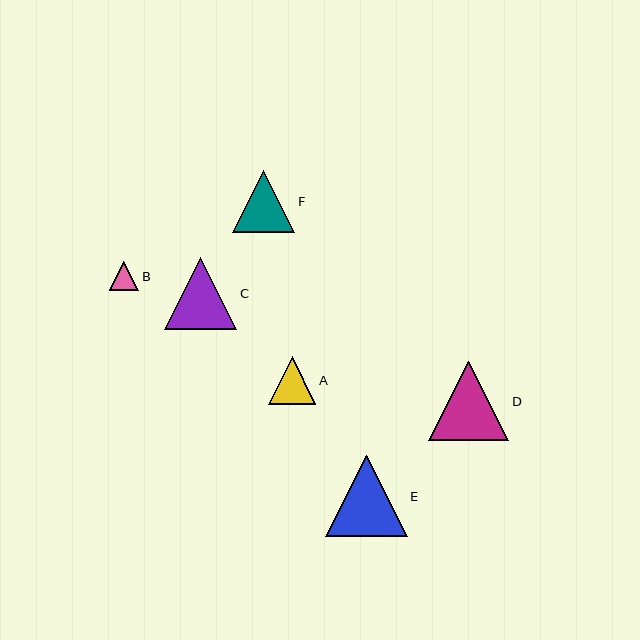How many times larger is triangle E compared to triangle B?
Triangle E is approximately 2.8 times the size of triangle B.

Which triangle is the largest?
Triangle E is the largest with a size of approximately 81 pixels.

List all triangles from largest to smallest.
From largest to smallest: E, D, C, F, A, B.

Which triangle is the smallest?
Triangle B is the smallest with a size of approximately 29 pixels.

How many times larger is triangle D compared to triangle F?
Triangle D is approximately 1.3 times the size of triangle F.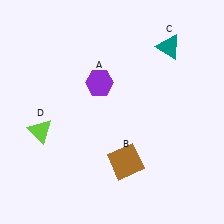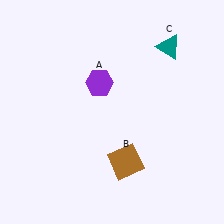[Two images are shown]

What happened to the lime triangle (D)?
The lime triangle (D) was removed in Image 2. It was in the bottom-left area of Image 1.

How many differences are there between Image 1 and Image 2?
There is 1 difference between the two images.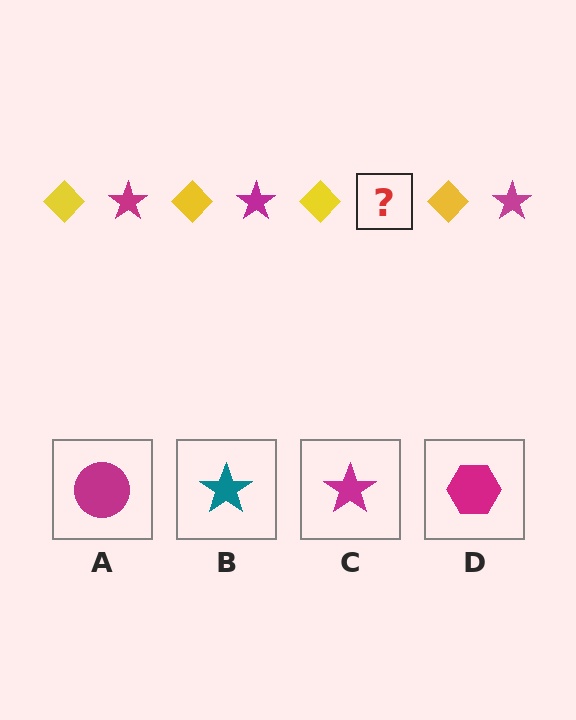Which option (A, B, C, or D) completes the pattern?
C.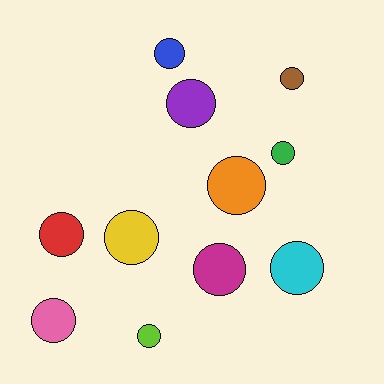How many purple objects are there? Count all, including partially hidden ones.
There is 1 purple object.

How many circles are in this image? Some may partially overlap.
There are 11 circles.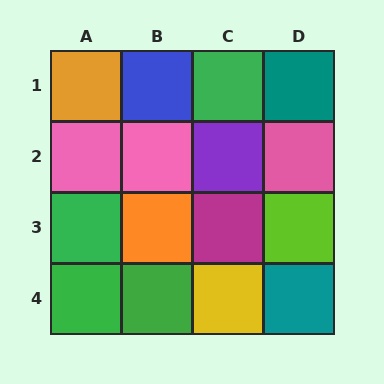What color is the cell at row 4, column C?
Yellow.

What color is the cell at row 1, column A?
Orange.